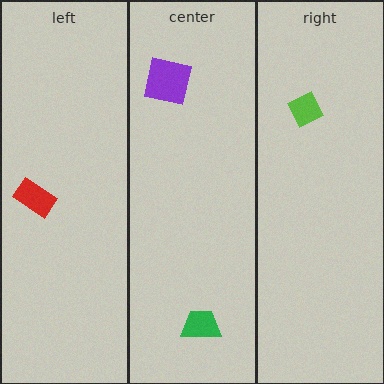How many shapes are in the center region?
2.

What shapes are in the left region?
The red rectangle.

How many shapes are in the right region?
1.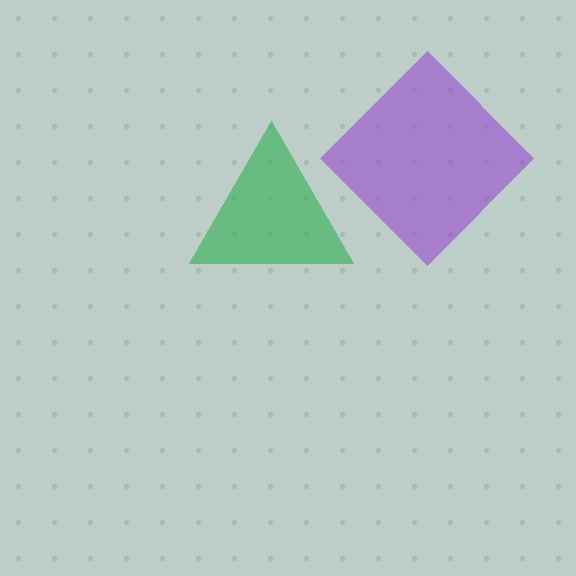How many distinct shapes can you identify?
There are 2 distinct shapes: a purple diamond, a green triangle.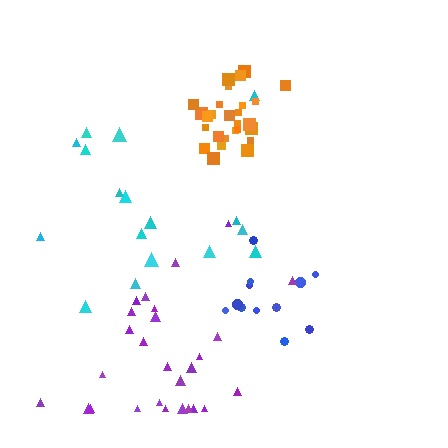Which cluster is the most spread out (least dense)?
Cyan.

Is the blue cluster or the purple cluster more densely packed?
Blue.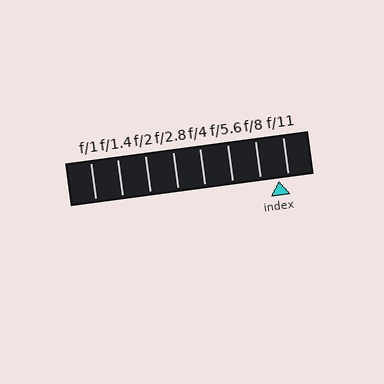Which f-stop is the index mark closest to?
The index mark is closest to f/11.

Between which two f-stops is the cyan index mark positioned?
The index mark is between f/8 and f/11.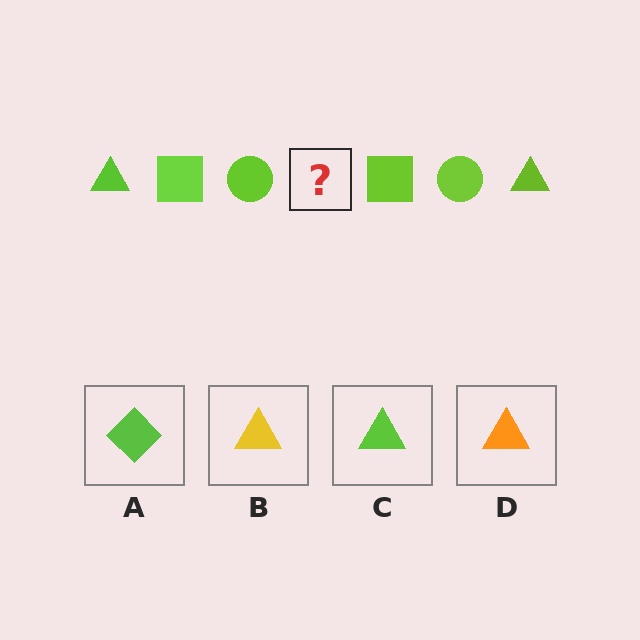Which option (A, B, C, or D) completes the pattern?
C.